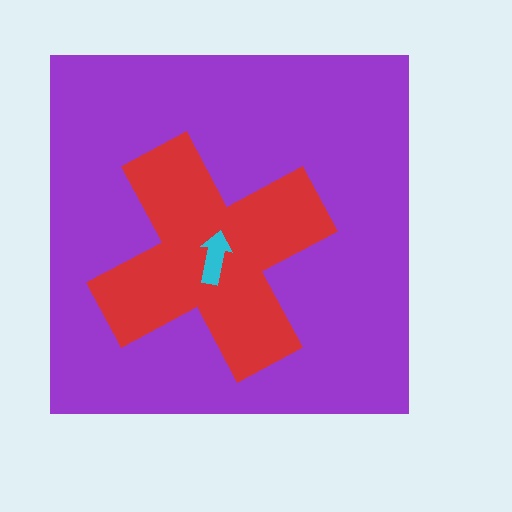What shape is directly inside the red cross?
The cyan arrow.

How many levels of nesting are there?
3.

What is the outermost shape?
The purple square.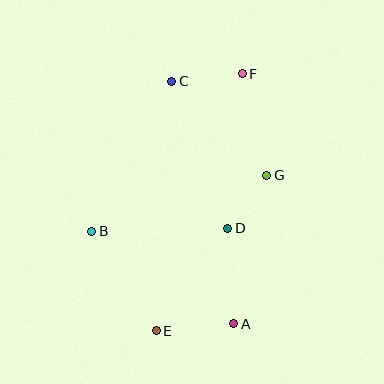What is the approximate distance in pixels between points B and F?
The distance between B and F is approximately 218 pixels.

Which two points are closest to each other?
Points D and G are closest to each other.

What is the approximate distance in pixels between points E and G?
The distance between E and G is approximately 191 pixels.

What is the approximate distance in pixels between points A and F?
The distance between A and F is approximately 250 pixels.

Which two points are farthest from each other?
Points E and F are farthest from each other.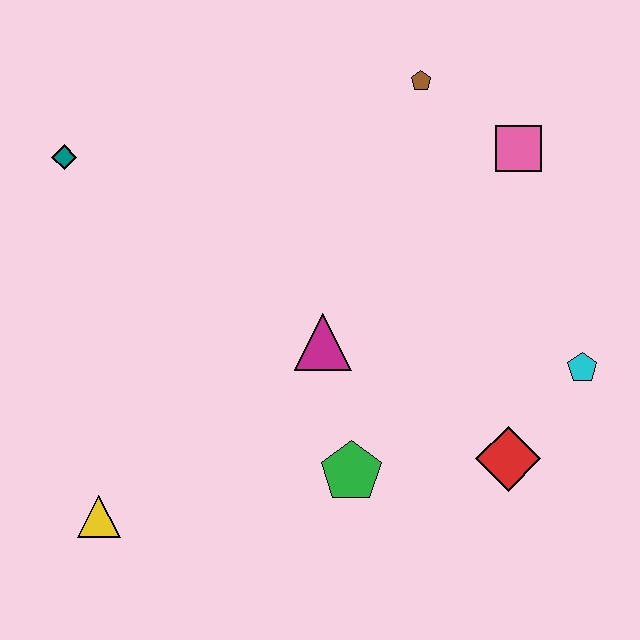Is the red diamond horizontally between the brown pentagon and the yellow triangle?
No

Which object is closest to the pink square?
The brown pentagon is closest to the pink square.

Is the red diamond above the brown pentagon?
No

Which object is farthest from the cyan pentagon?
The teal diamond is farthest from the cyan pentagon.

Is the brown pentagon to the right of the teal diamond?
Yes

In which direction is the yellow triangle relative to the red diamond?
The yellow triangle is to the left of the red diamond.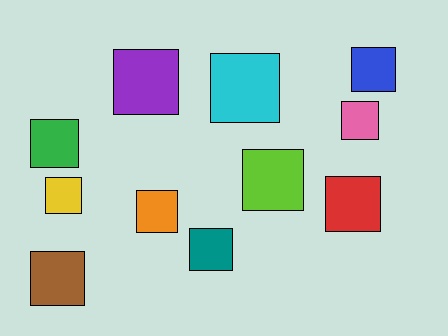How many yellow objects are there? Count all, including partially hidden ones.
There is 1 yellow object.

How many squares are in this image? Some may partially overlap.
There are 11 squares.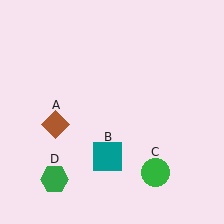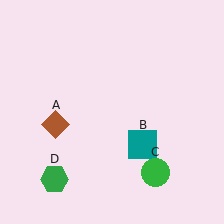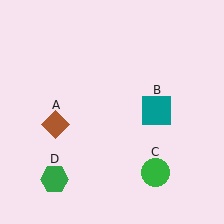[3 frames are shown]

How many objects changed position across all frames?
1 object changed position: teal square (object B).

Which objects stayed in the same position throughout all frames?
Brown diamond (object A) and green circle (object C) and green hexagon (object D) remained stationary.